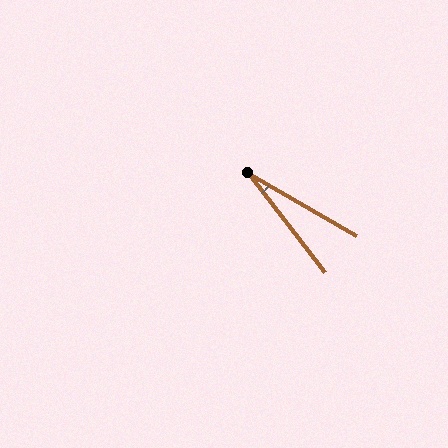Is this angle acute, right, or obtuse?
It is acute.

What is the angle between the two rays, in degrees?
Approximately 22 degrees.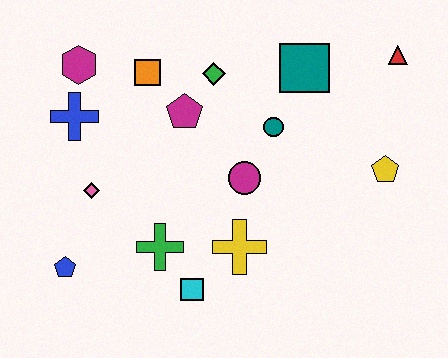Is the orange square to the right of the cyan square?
No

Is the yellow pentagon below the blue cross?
Yes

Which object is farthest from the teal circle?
The blue pentagon is farthest from the teal circle.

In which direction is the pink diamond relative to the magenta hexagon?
The pink diamond is below the magenta hexagon.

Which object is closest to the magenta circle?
The teal circle is closest to the magenta circle.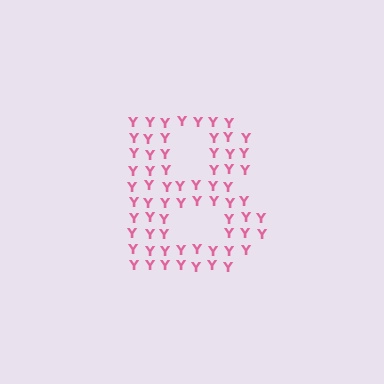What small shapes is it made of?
It is made of small letter Y's.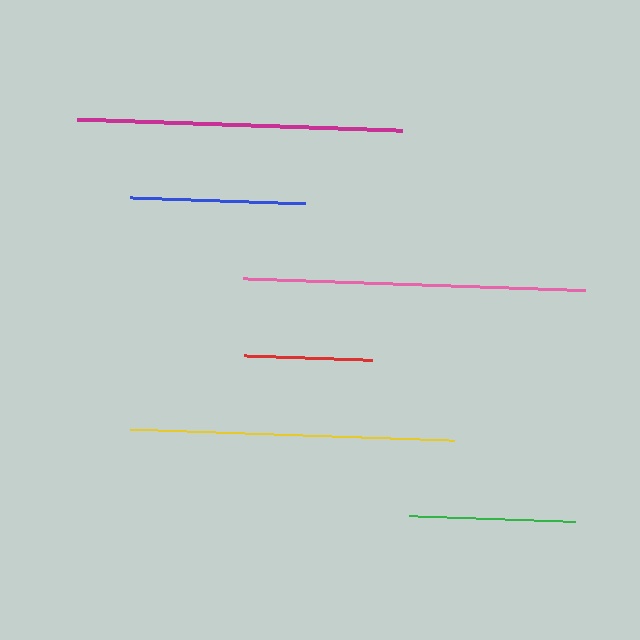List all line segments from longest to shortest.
From longest to shortest: pink, magenta, yellow, blue, green, red.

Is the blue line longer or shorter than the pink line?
The pink line is longer than the blue line.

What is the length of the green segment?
The green segment is approximately 166 pixels long.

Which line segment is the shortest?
The red line is the shortest at approximately 128 pixels.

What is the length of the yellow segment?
The yellow segment is approximately 325 pixels long.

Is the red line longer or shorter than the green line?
The green line is longer than the red line.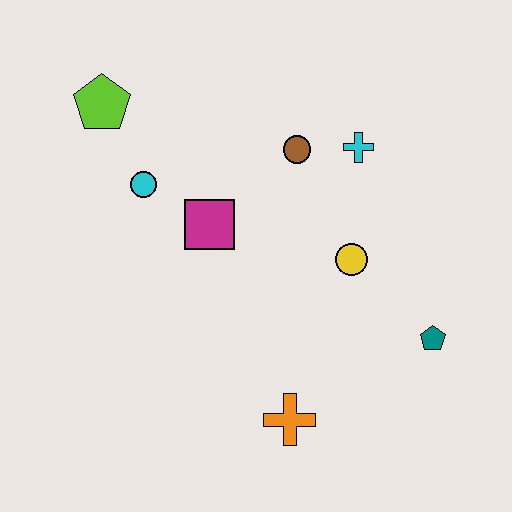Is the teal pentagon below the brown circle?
Yes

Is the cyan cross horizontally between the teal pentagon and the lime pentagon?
Yes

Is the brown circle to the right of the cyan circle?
Yes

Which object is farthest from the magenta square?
The teal pentagon is farthest from the magenta square.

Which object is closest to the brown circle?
The cyan cross is closest to the brown circle.